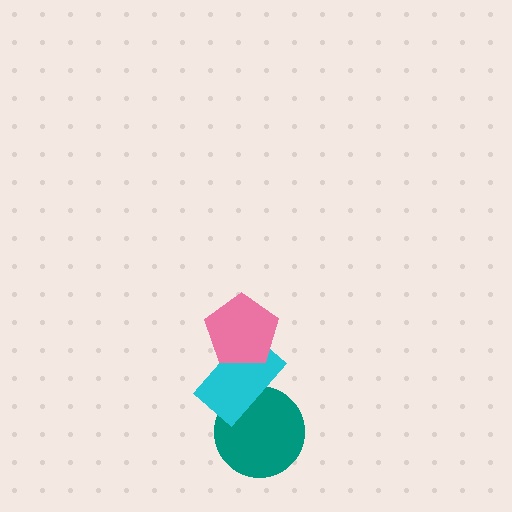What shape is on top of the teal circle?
The cyan rectangle is on top of the teal circle.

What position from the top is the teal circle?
The teal circle is 3rd from the top.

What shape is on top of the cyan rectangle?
The pink pentagon is on top of the cyan rectangle.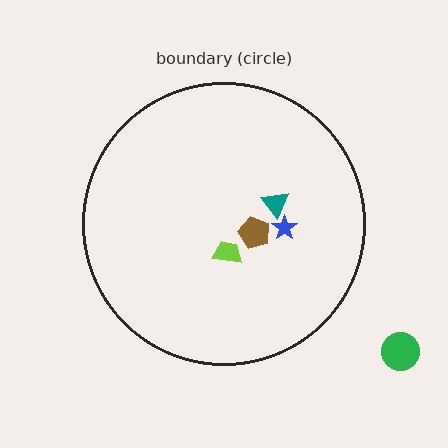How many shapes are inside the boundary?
4 inside, 1 outside.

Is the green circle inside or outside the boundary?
Outside.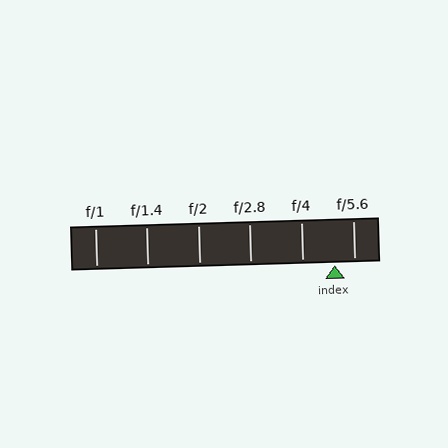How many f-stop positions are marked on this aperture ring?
There are 6 f-stop positions marked.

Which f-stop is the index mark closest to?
The index mark is closest to f/5.6.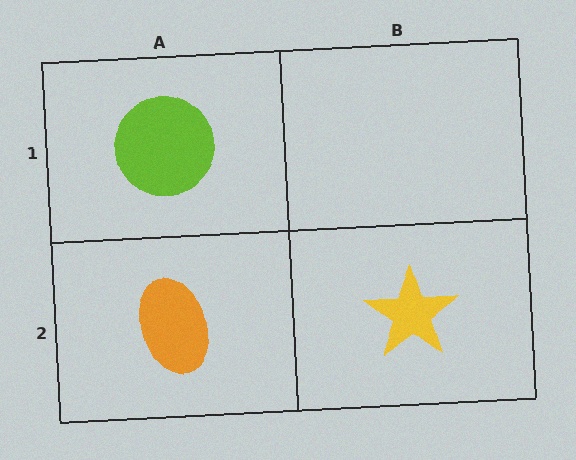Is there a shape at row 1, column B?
No, that cell is empty.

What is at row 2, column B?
A yellow star.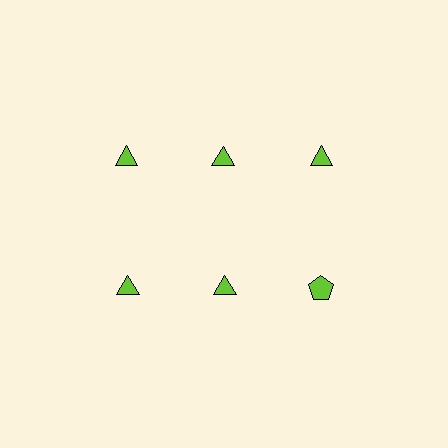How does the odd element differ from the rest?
It has a different shape: pentagon instead of triangle.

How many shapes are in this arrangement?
There are 6 shapes arranged in a grid pattern.